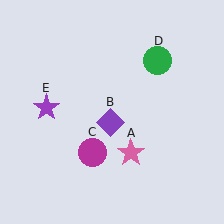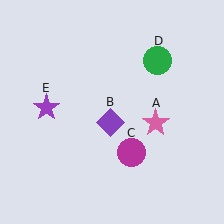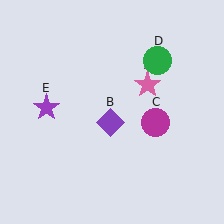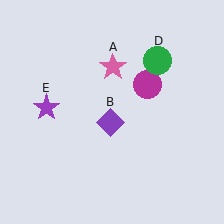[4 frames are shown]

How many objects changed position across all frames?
2 objects changed position: pink star (object A), magenta circle (object C).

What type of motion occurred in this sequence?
The pink star (object A), magenta circle (object C) rotated counterclockwise around the center of the scene.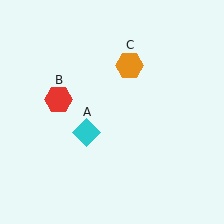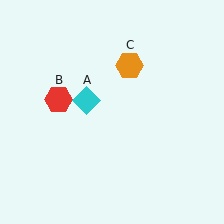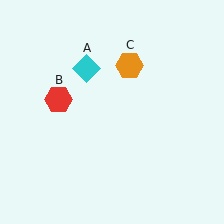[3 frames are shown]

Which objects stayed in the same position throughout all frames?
Red hexagon (object B) and orange hexagon (object C) remained stationary.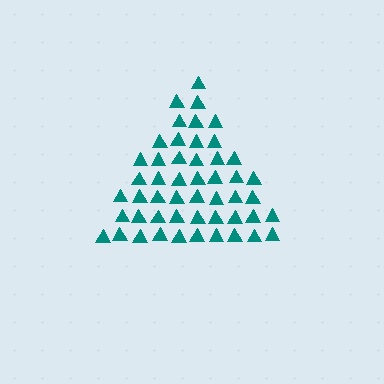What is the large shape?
The large shape is a triangle.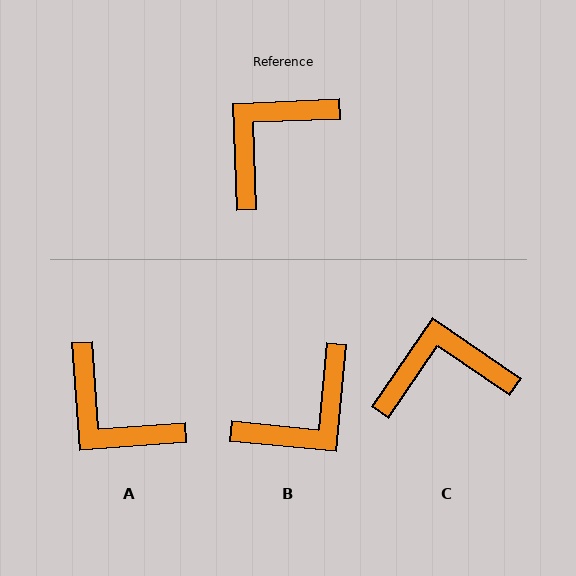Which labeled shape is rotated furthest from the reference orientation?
B, about 172 degrees away.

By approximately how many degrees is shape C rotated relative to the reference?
Approximately 37 degrees clockwise.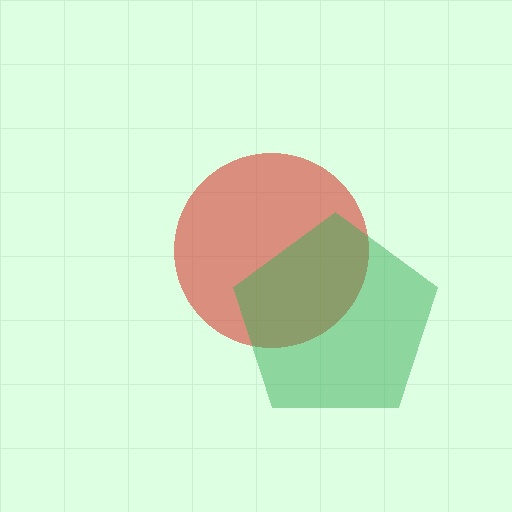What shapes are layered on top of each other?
The layered shapes are: a red circle, a green pentagon.